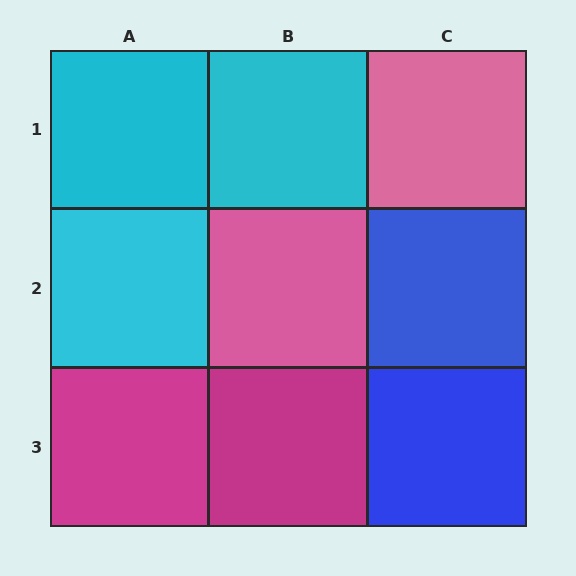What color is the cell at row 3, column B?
Magenta.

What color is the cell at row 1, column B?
Cyan.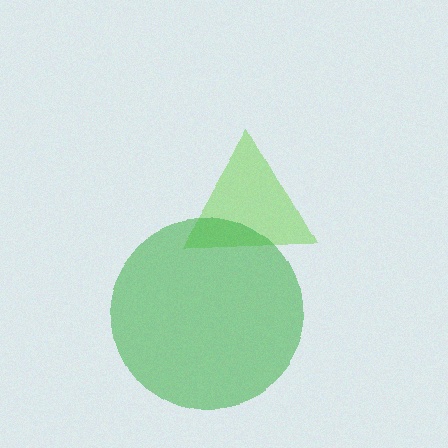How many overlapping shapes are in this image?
There are 2 overlapping shapes in the image.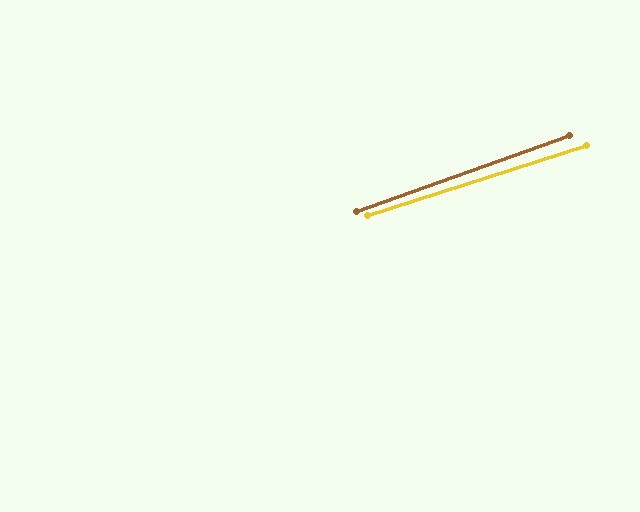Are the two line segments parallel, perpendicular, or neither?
Parallel — their directions differ by only 1.8°.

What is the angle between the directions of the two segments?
Approximately 2 degrees.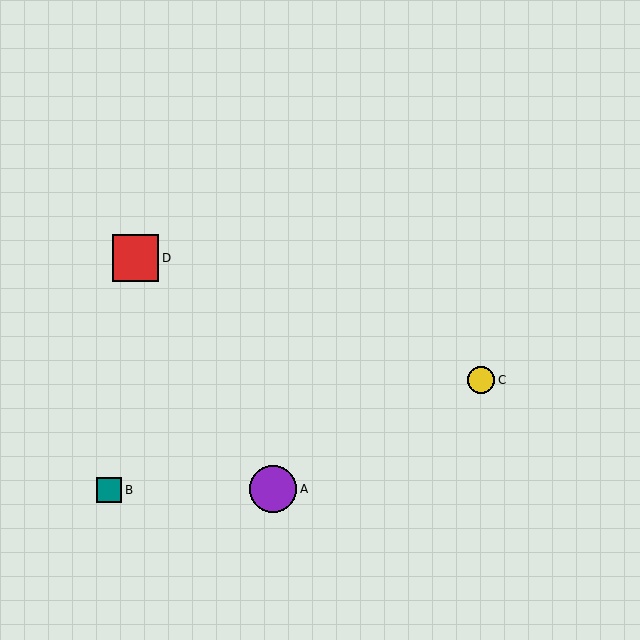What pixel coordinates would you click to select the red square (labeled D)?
Click at (136, 258) to select the red square D.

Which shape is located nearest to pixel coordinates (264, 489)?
The purple circle (labeled A) at (273, 489) is nearest to that location.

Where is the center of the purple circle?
The center of the purple circle is at (273, 489).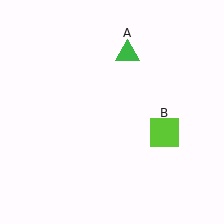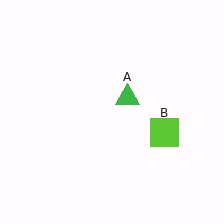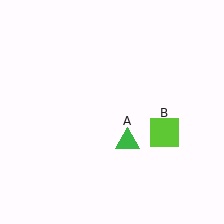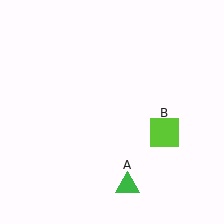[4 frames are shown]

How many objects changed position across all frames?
1 object changed position: green triangle (object A).